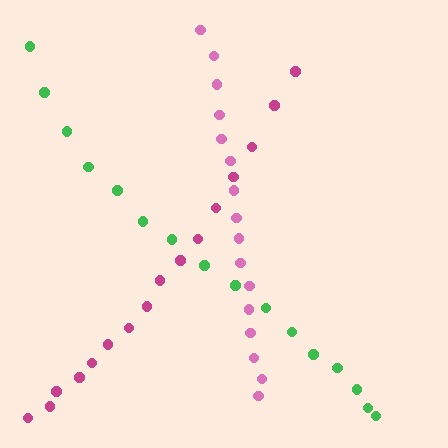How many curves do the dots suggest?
There are 3 distinct paths.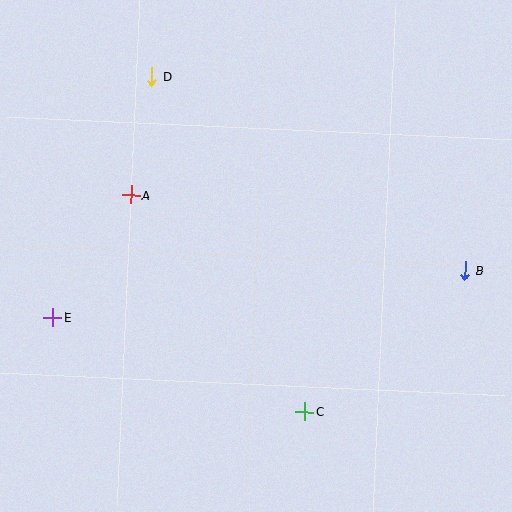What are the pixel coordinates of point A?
Point A is at (131, 195).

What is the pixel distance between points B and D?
The distance between B and D is 369 pixels.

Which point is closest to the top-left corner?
Point D is closest to the top-left corner.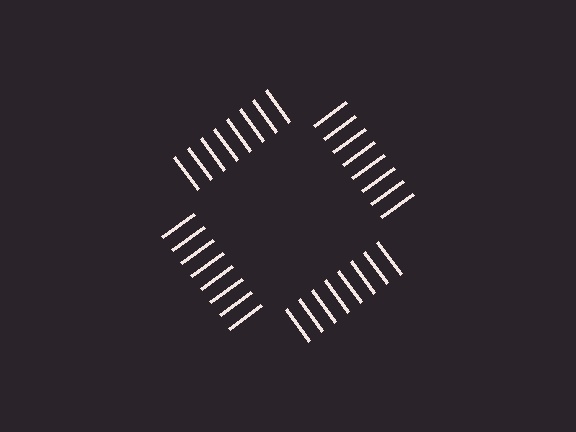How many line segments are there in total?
32 — 8 along each of the 4 edges.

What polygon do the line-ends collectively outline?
An illusory square — the line segments terminate on its edges but no continuous stroke is drawn.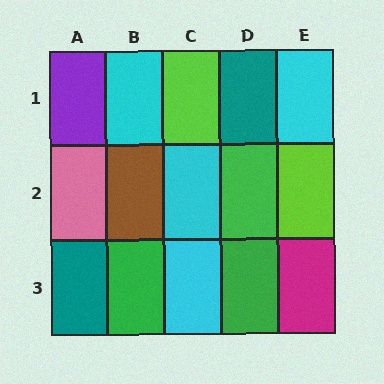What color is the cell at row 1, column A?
Purple.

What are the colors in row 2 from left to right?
Pink, brown, cyan, green, lime.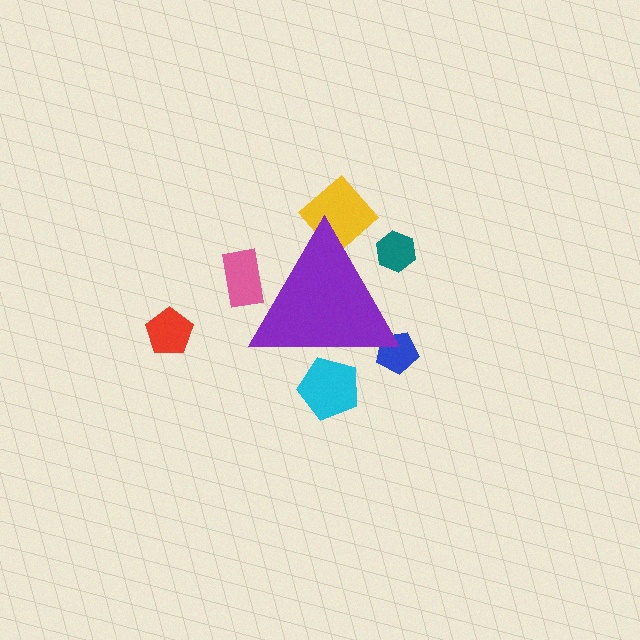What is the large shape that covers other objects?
A purple triangle.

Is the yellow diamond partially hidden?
Yes, the yellow diamond is partially hidden behind the purple triangle.